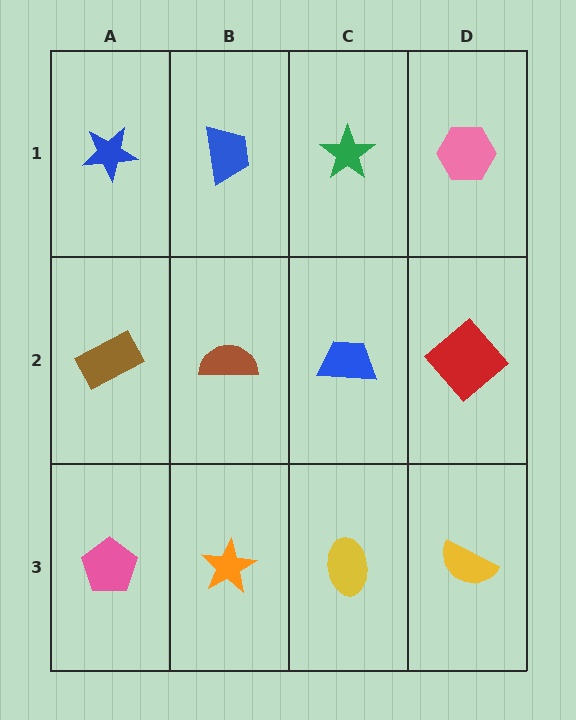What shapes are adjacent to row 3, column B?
A brown semicircle (row 2, column B), a pink pentagon (row 3, column A), a yellow ellipse (row 3, column C).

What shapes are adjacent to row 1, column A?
A brown rectangle (row 2, column A), a blue trapezoid (row 1, column B).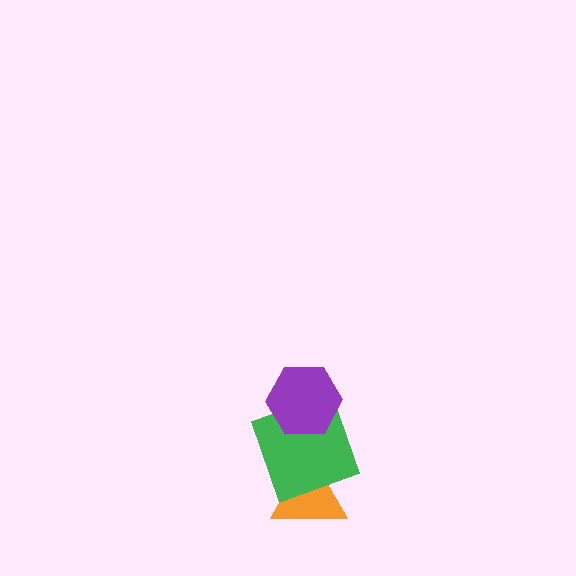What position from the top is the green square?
The green square is 2nd from the top.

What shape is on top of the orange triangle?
The green square is on top of the orange triangle.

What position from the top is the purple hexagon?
The purple hexagon is 1st from the top.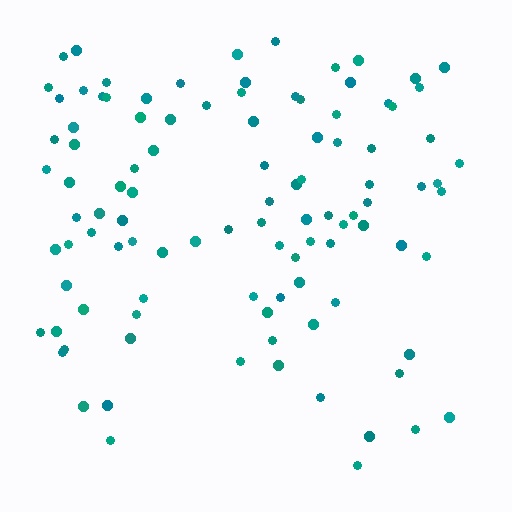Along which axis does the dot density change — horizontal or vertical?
Vertical.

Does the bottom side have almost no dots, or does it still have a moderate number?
Still a moderate number, just noticeably fewer than the top.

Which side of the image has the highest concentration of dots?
The top.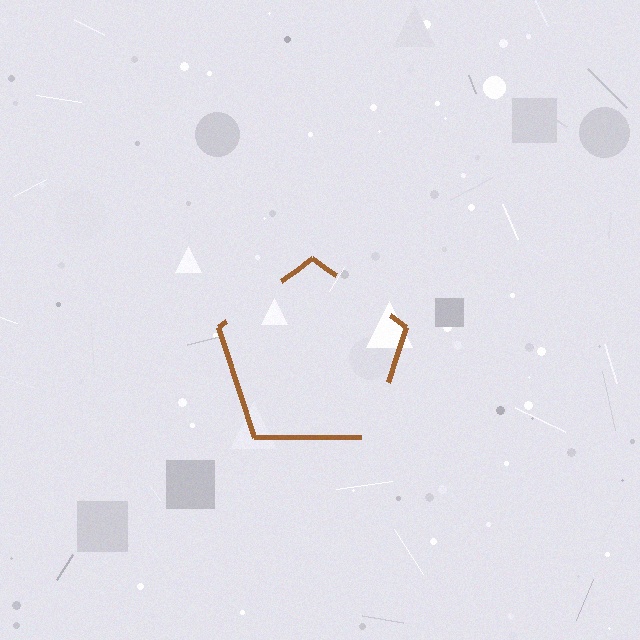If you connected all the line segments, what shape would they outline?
They would outline a pentagon.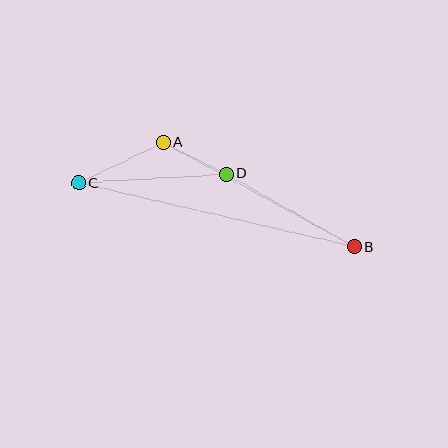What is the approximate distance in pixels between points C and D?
The distance between C and D is approximately 148 pixels.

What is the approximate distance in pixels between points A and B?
The distance between A and B is approximately 218 pixels.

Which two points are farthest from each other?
Points B and C are farthest from each other.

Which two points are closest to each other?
Points A and D are closest to each other.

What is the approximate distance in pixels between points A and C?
The distance between A and C is approximately 94 pixels.